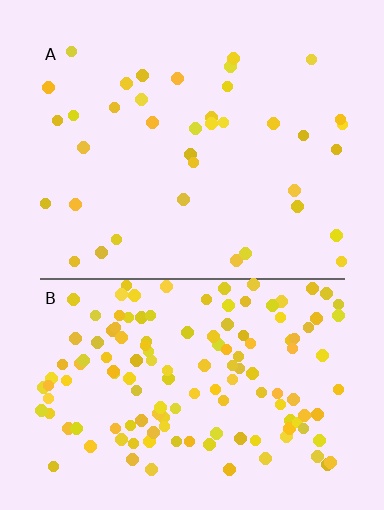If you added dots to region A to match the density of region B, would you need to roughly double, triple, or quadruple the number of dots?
Approximately quadruple.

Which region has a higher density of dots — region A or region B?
B (the bottom).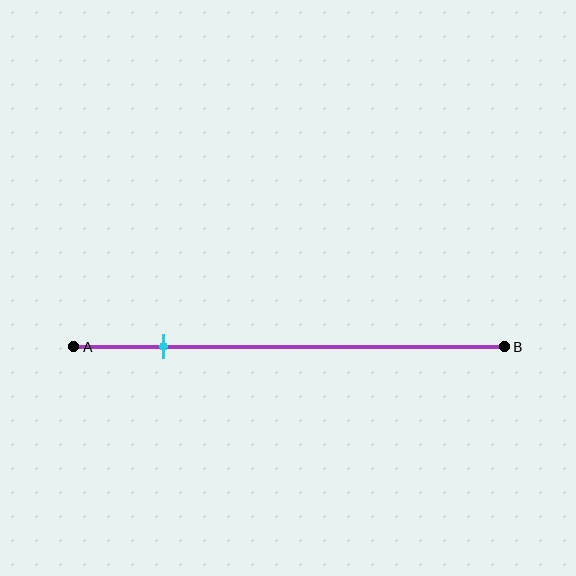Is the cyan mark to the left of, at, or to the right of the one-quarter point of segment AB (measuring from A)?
The cyan mark is to the left of the one-quarter point of segment AB.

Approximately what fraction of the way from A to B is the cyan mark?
The cyan mark is approximately 20% of the way from A to B.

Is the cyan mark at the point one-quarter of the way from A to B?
No, the mark is at about 20% from A, not at the 25% one-quarter point.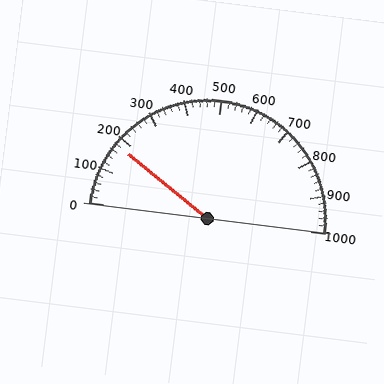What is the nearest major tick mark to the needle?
The nearest major tick mark is 200.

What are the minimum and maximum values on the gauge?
The gauge ranges from 0 to 1000.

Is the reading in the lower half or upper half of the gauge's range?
The reading is in the lower half of the range (0 to 1000).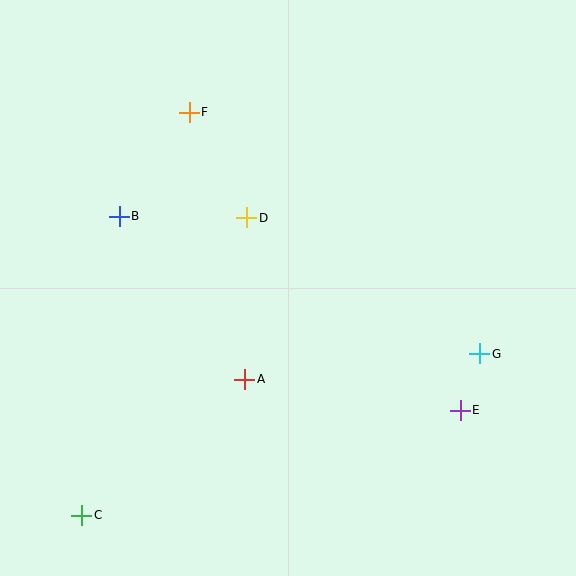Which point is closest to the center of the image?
Point D at (247, 218) is closest to the center.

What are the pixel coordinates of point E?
Point E is at (460, 410).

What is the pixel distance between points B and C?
The distance between B and C is 301 pixels.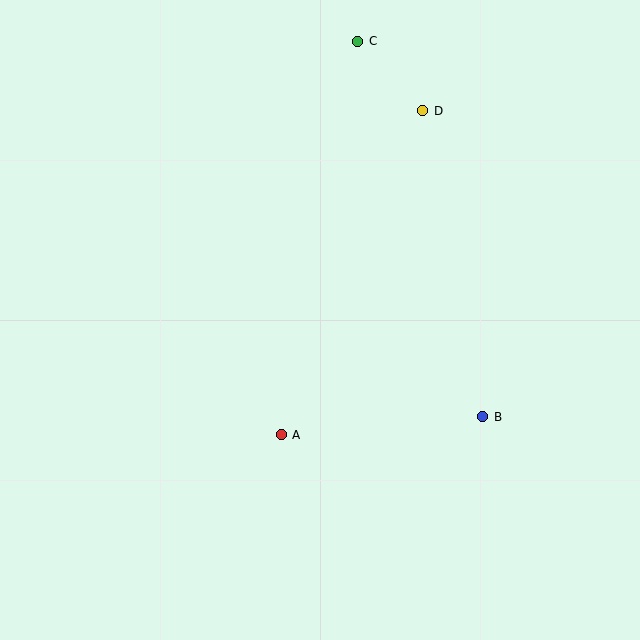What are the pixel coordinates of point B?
Point B is at (483, 417).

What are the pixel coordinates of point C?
Point C is at (358, 41).